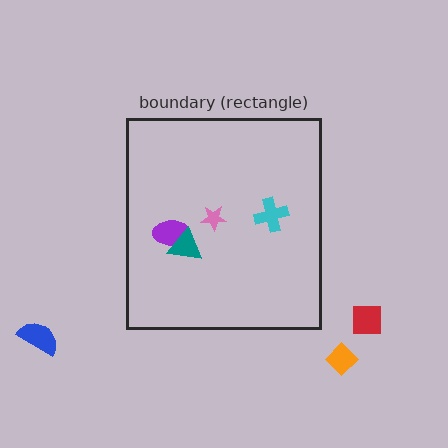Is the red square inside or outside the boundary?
Outside.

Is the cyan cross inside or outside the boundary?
Inside.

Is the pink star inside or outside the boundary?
Inside.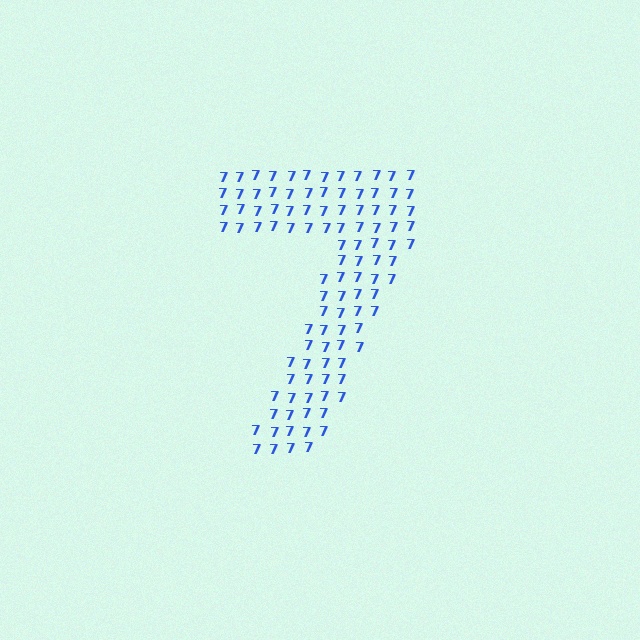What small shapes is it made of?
It is made of small digit 7's.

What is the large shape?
The large shape is the digit 7.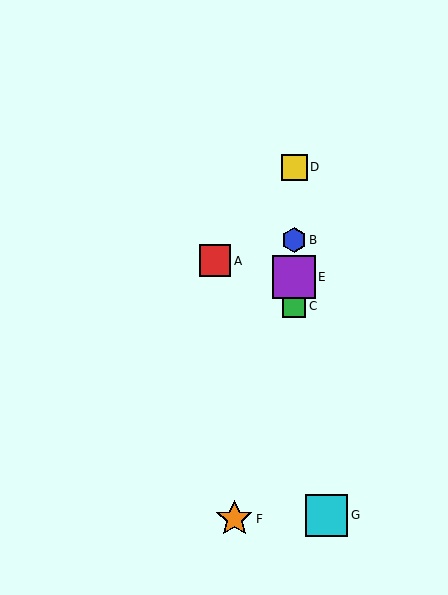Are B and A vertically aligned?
No, B is at x≈294 and A is at x≈215.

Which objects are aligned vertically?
Objects B, C, D, E are aligned vertically.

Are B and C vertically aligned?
Yes, both are at x≈294.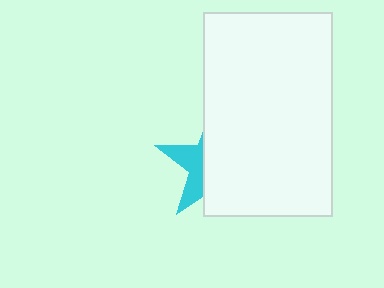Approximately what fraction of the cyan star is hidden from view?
Roughly 66% of the cyan star is hidden behind the white rectangle.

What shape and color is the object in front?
The object in front is a white rectangle.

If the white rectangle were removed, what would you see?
You would see the complete cyan star.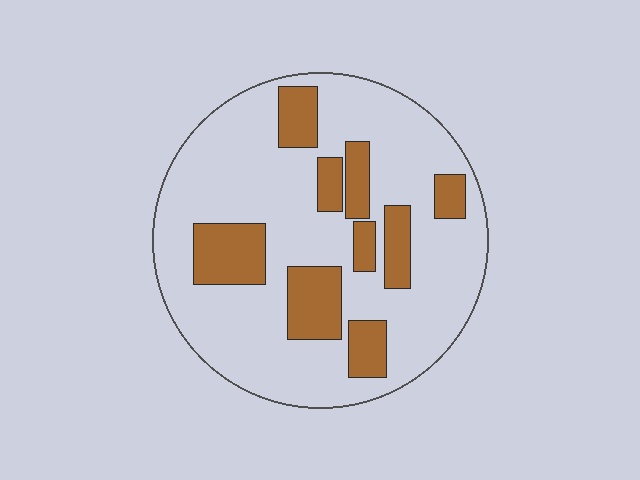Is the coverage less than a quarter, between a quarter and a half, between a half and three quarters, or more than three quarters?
Less than a quarter.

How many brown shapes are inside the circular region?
9.